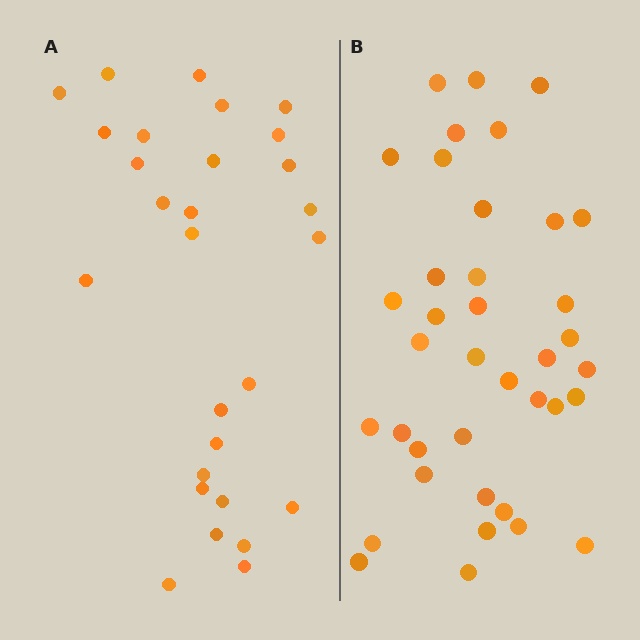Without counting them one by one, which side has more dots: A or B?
Region B (the right region) has more dots.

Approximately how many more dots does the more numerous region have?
Region B has roughly 10 or so more dots than region A.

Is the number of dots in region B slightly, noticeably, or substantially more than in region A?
Region B has noticeably more, but not dramatically so. The ratio is roughly 1.4 to 1.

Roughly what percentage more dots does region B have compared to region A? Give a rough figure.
About 35% more.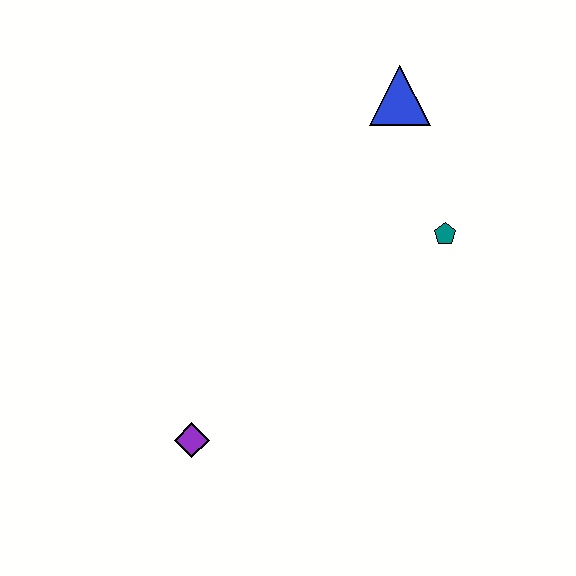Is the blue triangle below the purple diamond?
No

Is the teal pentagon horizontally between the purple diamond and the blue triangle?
No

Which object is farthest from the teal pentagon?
The purple diamond is farthest from the teal pentagon.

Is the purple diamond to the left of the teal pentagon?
Yes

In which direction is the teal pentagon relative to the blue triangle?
The teal pentagon is below the blue triangle.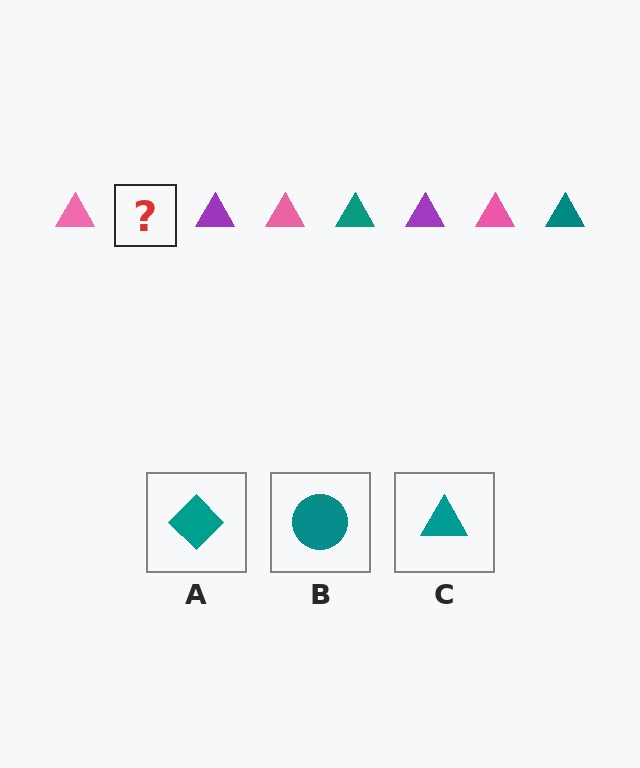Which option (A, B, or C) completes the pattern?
C.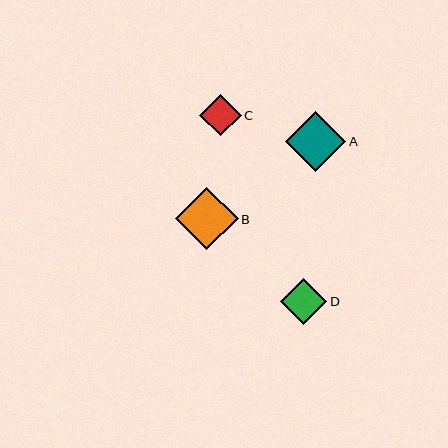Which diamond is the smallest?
Diamond C is the smallest with a size of approximately 41 pixels.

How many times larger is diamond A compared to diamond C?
Diamond A is approximately 1.4 times the size of diamond C.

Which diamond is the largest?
Diamond B is the largest with a size of approximately 63 pixels.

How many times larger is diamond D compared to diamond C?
Diamond D is approximately 1.1 times the size of diamond C.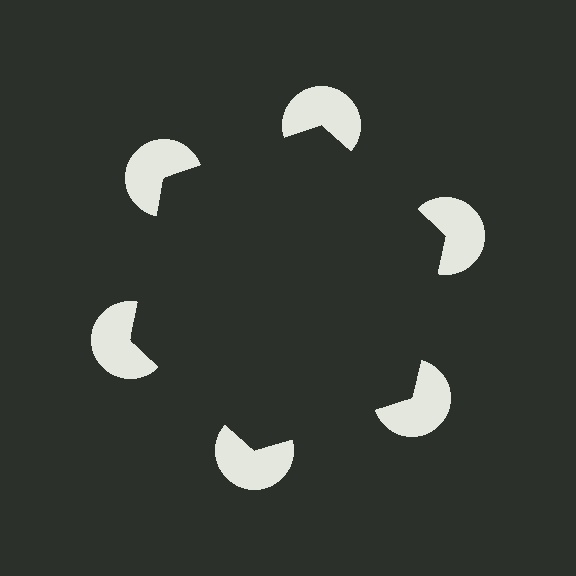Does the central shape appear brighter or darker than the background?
It typically appears slightly darker than the background, even though no actual brightness change is drawn.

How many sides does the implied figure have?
6 sides.